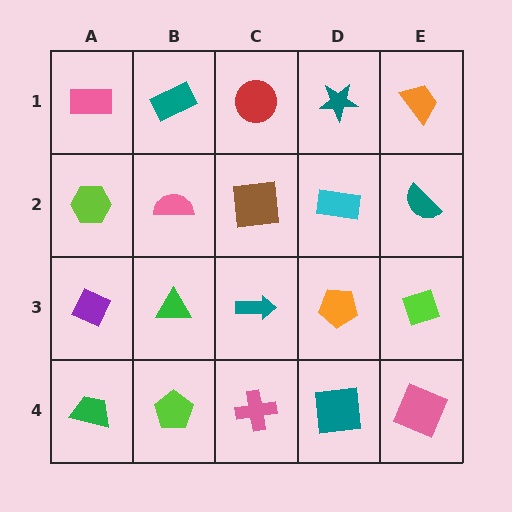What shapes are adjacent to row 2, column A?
A pink rectangle (row 1, column A), a purple diamond (row 3, column A), a pink semicircle (row 2, column B).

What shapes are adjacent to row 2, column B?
A teal rectangle (row 1, column B), a green triangle (row 3, column B), a lime hexagon (row 2, column A), a brown square (row 2, column C).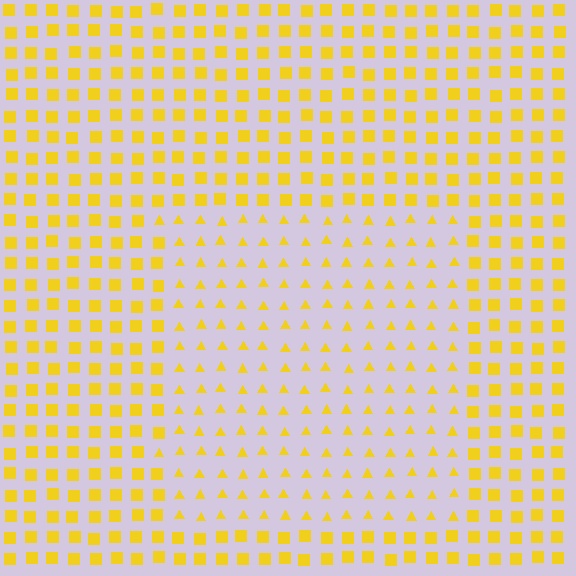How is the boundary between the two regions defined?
The boundary is defined by a change in element shape: triangles inside vs. squares outside. All elements share the same color and spacing.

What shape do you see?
I see a rectangle.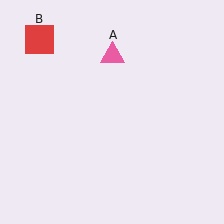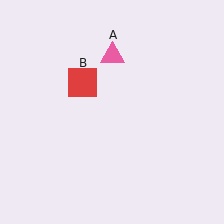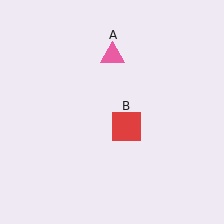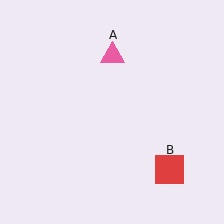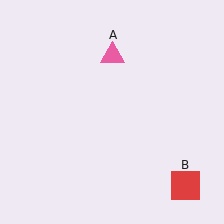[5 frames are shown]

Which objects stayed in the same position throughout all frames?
Pink triangle (object A) remained stationary.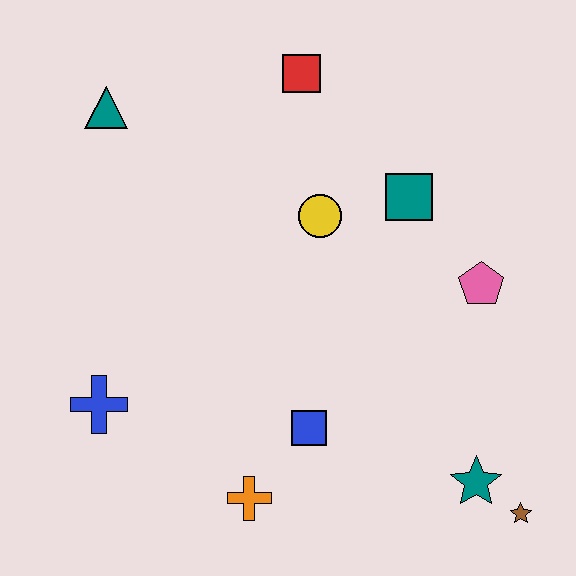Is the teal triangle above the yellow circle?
Yes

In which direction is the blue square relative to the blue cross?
The blue square is to the right of the blue cross.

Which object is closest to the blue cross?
The orange cross is closest to the blue cross.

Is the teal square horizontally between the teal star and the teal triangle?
Yes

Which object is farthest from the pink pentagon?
The teal triangle is farthest from the pink pentagon.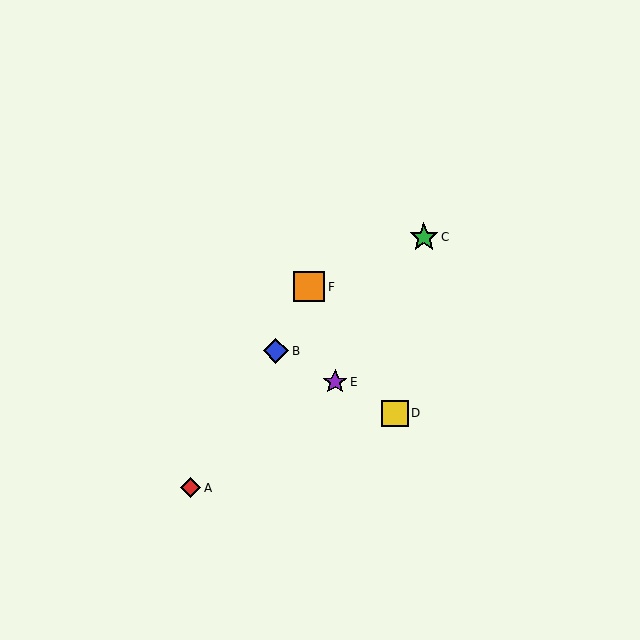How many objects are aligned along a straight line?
3 objects (B, D, E) are aligned along a straight line.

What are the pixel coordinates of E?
Object E is at (335, 382).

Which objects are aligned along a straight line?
Objects B, D, E are aligned along a straight line.